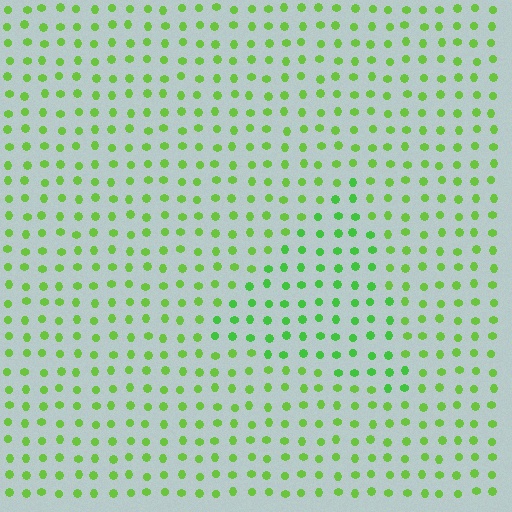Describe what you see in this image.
The image is filled with small lime elements in a uniform arrangement. A triangle-shaped region is visible where the elements are tinted to a slightly different hue, forming a subtle color boundary.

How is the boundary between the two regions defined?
The boundary is defined purely by a slight shift in hue (about 19 degrees). Spacing, size, and orientation are identical on both sides.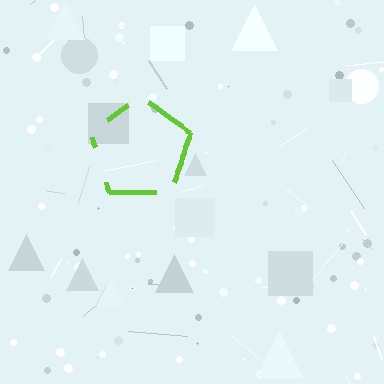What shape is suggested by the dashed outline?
The dashed outline suggests a pentagon.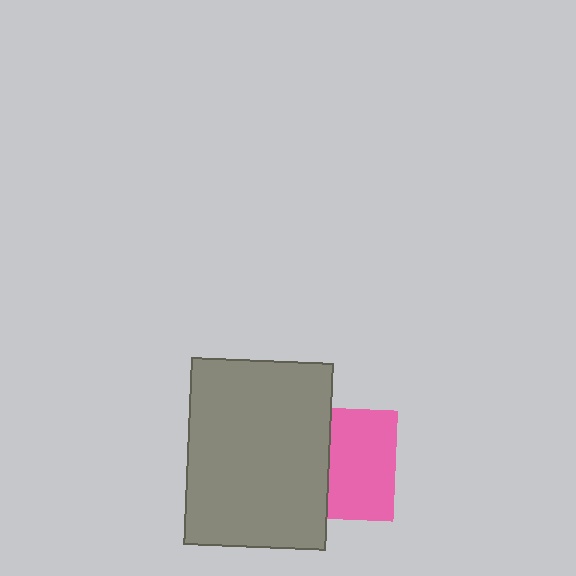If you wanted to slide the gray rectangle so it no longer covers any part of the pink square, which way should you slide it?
Slide it left — that is the most direct way to separate the two shapes.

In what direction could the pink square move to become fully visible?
The pink square could move right. That would shift it out from behind the gray rectangle entirely.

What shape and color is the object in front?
The object in front is a gray rectangle.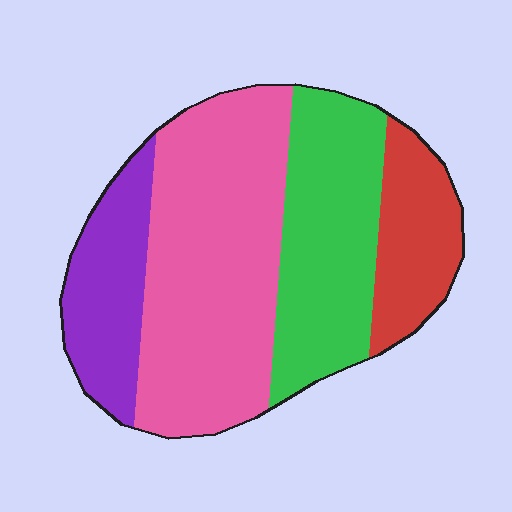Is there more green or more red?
Green.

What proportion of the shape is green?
Green takes up about one quarter (1/4) of the shape.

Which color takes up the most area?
Pink, at roughly 45%.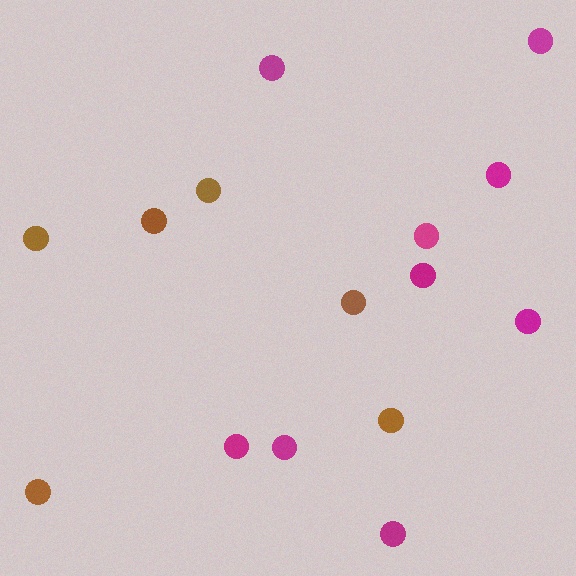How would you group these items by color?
There are 2 groups: one group of magenta circles (9) and one group of brown circles (6).